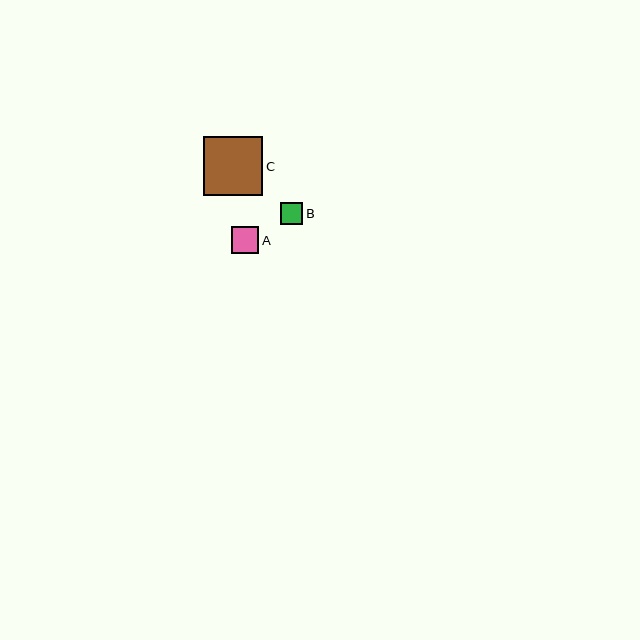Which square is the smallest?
Square B is the smallest with a size of approximately 22 pixels.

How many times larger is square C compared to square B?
Square C is approximately 2.7 times the size of square B.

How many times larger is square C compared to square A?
Square C is approximately 2.2 times the size of square A.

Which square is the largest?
Square C is the largest with a size of approximately 59 pixels.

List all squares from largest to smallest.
From largest to smallest: C, A, B.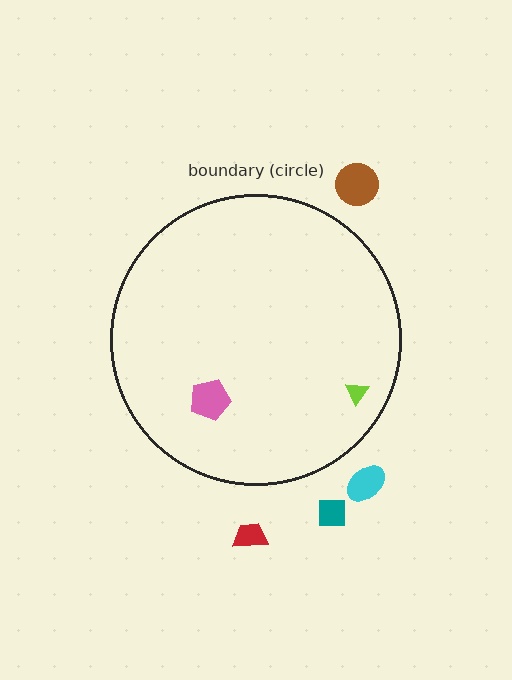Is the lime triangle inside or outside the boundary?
Inside.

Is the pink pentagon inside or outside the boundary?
Inside.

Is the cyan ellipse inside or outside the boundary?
Outside.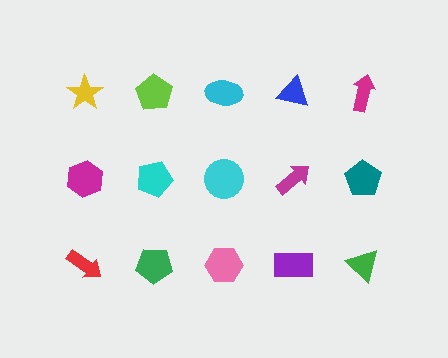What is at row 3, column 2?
A green pentagon.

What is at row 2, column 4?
A magenta arrow.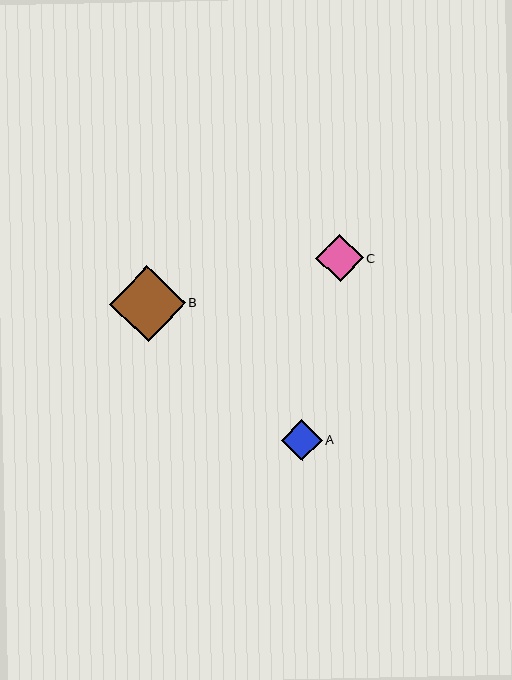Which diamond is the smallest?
Diamond A is the smallest with a size of approximately 41 pixels.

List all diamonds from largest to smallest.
From largest to smallest: B, C, A.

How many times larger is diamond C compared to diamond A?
Diamond C is approximately 1.2 times the size of diamond A.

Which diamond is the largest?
Diamond B is the largest with a size of approximately 75 pixels.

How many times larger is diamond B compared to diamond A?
Diamond B is approximately 1.8 times the size of diamond A.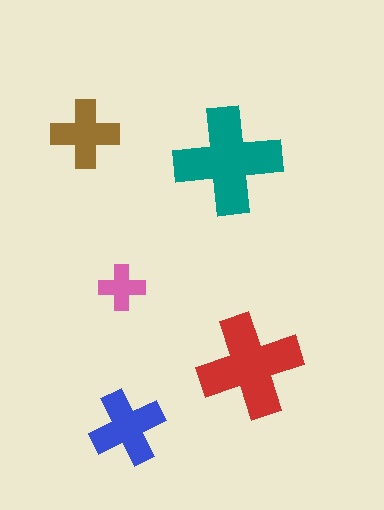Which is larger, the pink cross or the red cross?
The red one.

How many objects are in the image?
There are 5 objects in the image.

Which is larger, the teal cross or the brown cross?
The teal one.